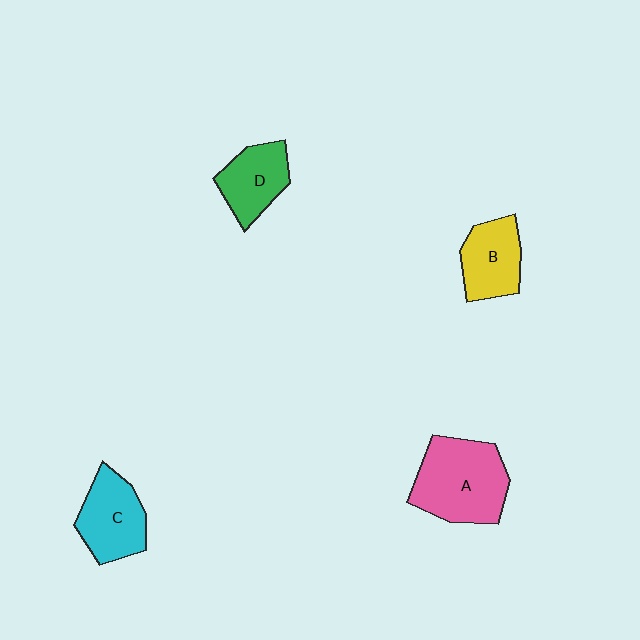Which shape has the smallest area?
Shape D (green).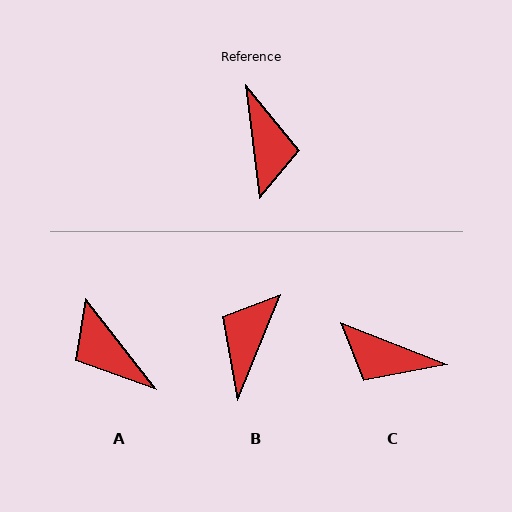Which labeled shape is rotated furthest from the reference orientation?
B, about 151 degrees away.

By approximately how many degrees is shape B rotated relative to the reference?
Approximately 151 degrees counter-clockwise.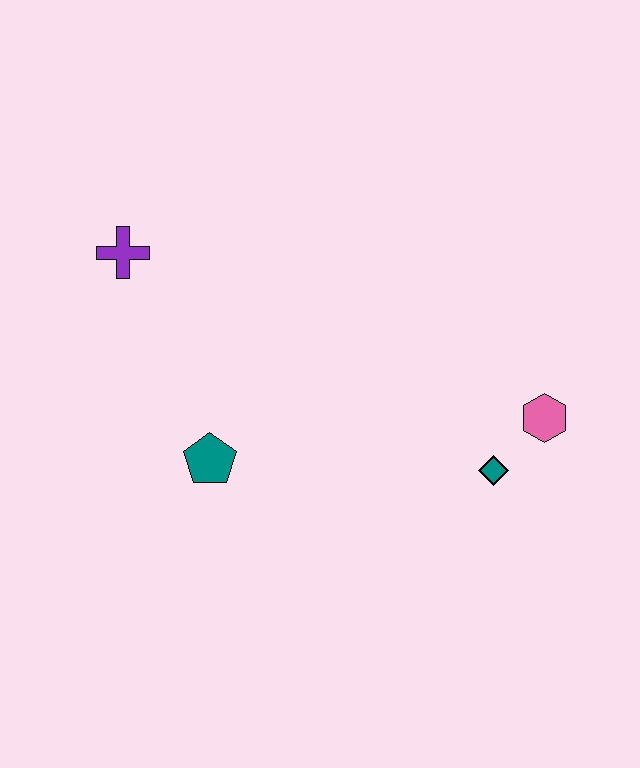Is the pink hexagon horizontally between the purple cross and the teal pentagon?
No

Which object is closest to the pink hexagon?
The teal diamond is closest to the pink hexagon.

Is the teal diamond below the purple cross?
Yes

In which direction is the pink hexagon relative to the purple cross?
The pink hexagon is to the right of the purple cross.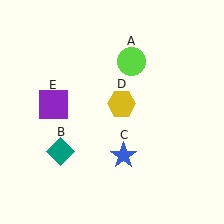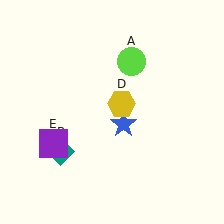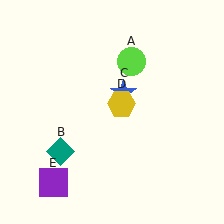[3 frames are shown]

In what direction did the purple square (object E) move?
The purple square (object E) moved down.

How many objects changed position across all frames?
2 objects changed position: blue star (object C), purple square (object E).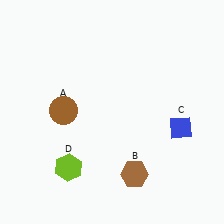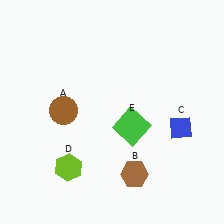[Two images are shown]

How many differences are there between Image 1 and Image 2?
There is 1 difference between the two images.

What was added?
A green square (E) was added in Image 2.